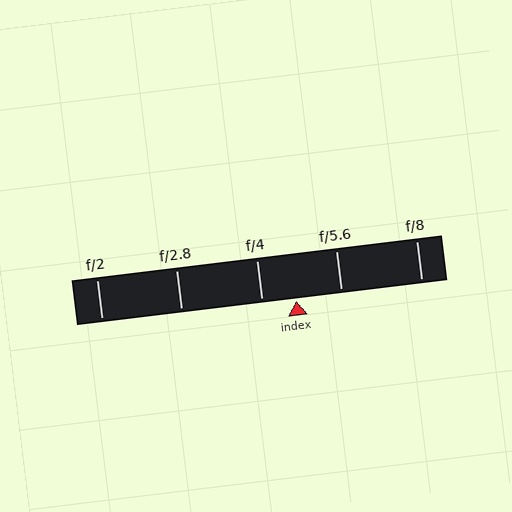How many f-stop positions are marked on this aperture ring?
There are 5 f-stop positions marked.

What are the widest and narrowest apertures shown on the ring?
The widest aperture shown is f/2 and the narrowest is f/8.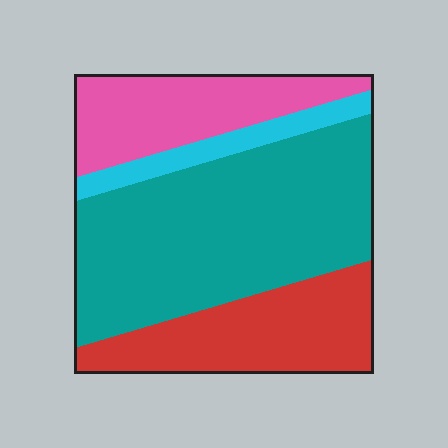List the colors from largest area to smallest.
From largest to smallest: teal, red, pink, cyan.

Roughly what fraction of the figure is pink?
Pink takes up less than a quarter of the figure.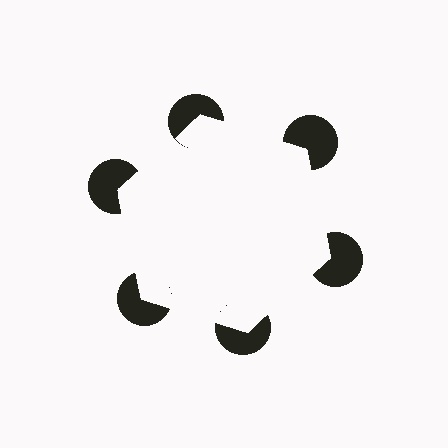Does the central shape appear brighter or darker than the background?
It typically appears slightly brighter than the background, even though no actual brightness change is drawn.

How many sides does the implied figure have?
6 sides.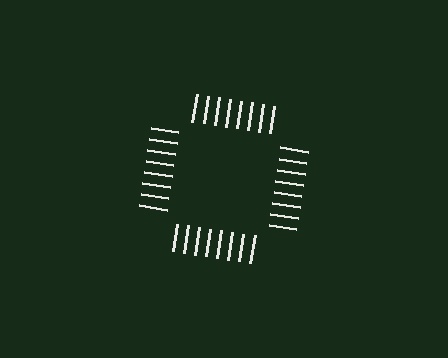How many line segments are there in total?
32 — 8 along each of the 4 edges.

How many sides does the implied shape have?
4 sides — the line-ends trace a square.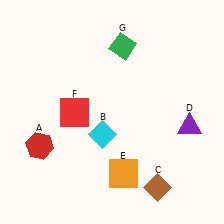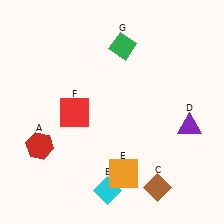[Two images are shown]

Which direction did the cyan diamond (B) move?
The cyan diamond (B) moved down.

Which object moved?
The cyan diamond (B) moved down.